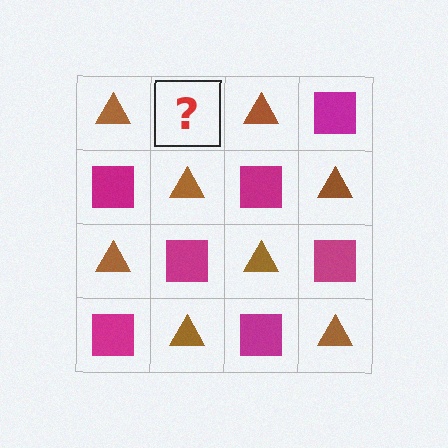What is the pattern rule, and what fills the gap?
The rule is that it alternates brown triangle and magenta square in a checkerboard pattern. The gap should be filled with a magenta square.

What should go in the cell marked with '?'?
The missing cell should contain a magenta square.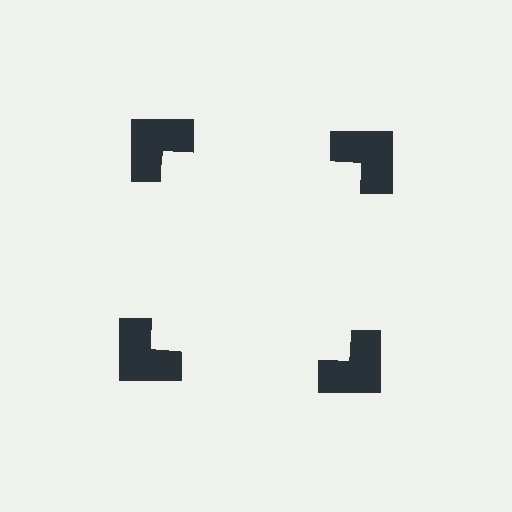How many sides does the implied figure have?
4 sides.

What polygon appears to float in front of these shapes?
An illusory square — its edges are inferred from the aligned wedge cuts in the notched squares, not physically drawn.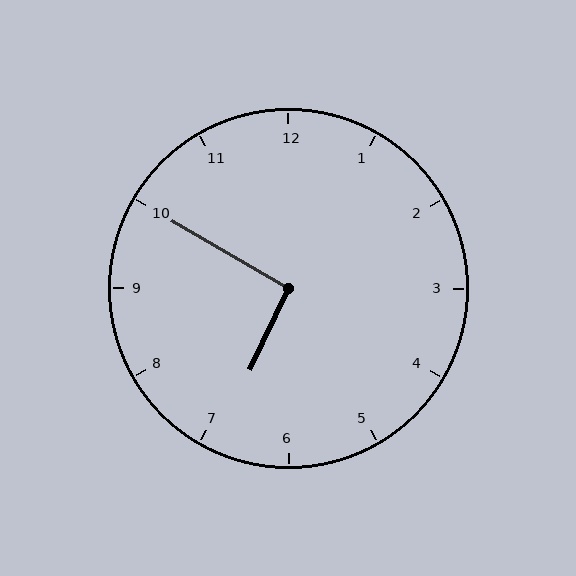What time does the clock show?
6:50.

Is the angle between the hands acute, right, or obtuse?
It is right.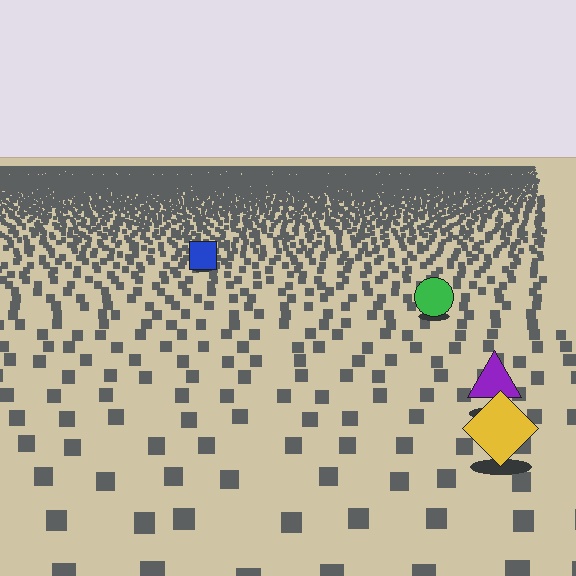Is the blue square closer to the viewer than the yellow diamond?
No. The yellow diamond is closer — you can tell from the texture gradient: the ground texture is coarser near it.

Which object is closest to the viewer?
The yellow diamond is closest. The texture marks near it are larger and more spread out.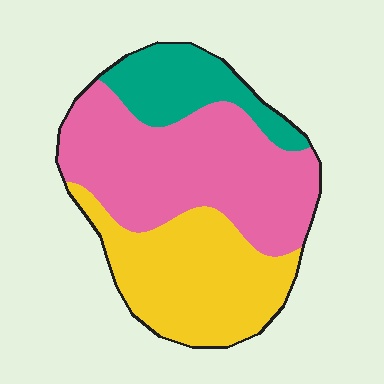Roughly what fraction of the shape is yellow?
Yellow takes up about one third (1/3) of the shape.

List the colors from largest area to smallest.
From largest to smallest: pink, yellow, teal.